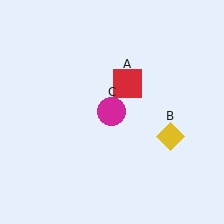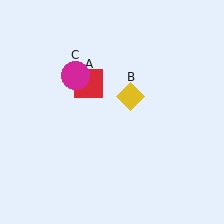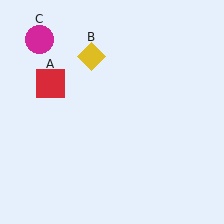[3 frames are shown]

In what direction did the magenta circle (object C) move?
The magenta circle (object C) moved up and to the left.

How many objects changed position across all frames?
3 objects changed position: red square (object A), yellow diamond (object B), magenta circle (object C).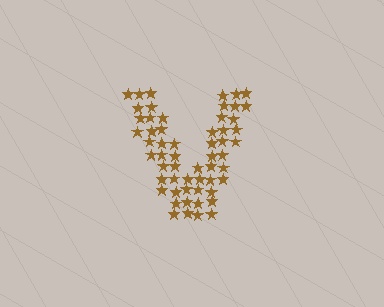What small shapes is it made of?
It is made of small stars.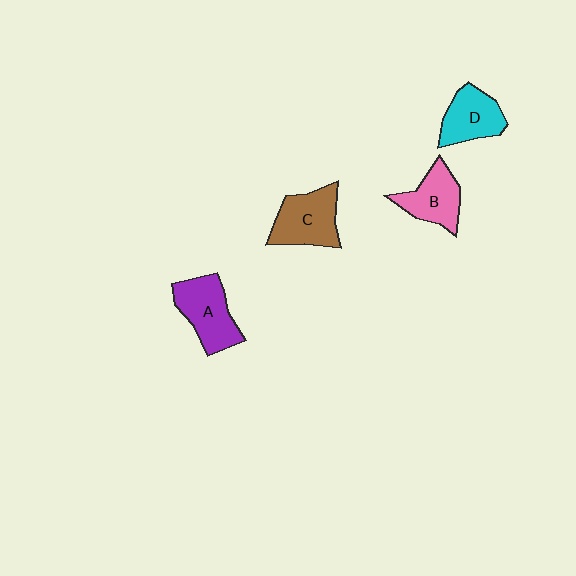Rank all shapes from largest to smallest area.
From largest to smallest: A (purple), C (brown), D (cyan), B (pink).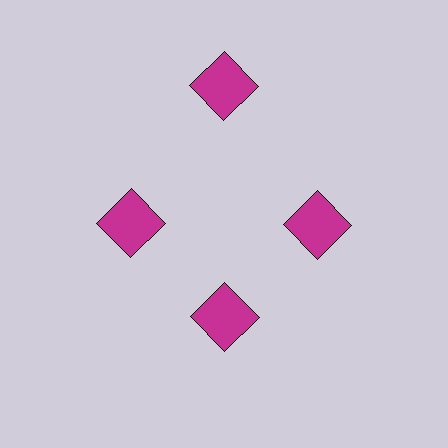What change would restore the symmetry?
The symmetry would be restored by moving it inward, back onto the ring so that all 4 squares sit at equal angles and equal distance from the center.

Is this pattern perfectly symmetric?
No. The 4 magenta squares are arranged in a ring, but one element near the 12 o'clock position is pushed outward from the center, breaking the 4-fold rotational symmetry.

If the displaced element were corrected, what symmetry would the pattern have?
It would have 4-fold rotational symmetry — the pattern would map onto itself every 90 degrees.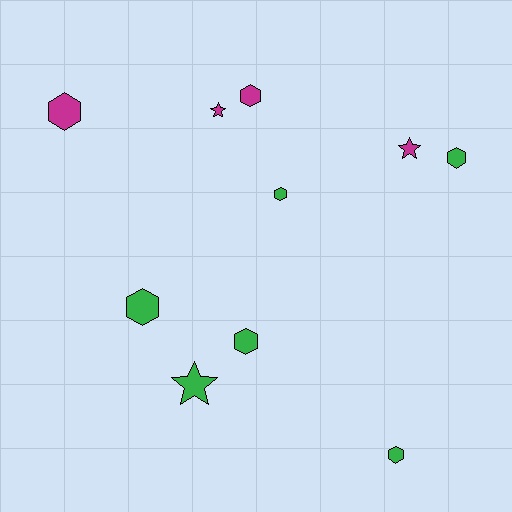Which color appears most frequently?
Green, with 6 objects.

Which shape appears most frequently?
Hexagon, with 7 objects.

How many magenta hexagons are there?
There are 2 magenta hexagons.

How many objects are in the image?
There are 10 objects.